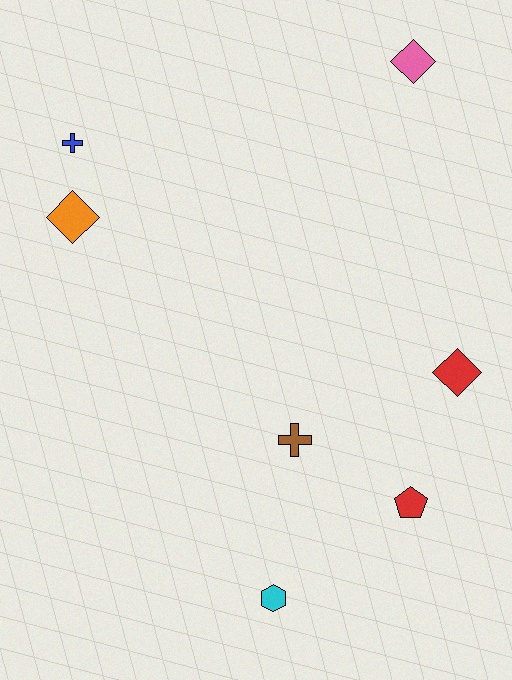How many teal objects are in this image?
There are no teal objects.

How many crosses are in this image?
There are 2 crosses.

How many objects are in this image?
There are 7 objects.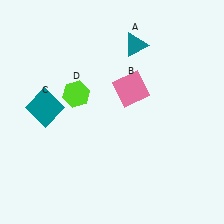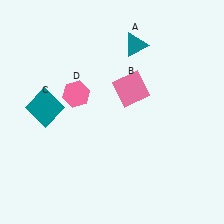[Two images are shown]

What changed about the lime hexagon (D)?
In Image 1, D is lime. In Image 2, it changed to pink.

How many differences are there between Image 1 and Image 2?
There is 1 difference between the two images.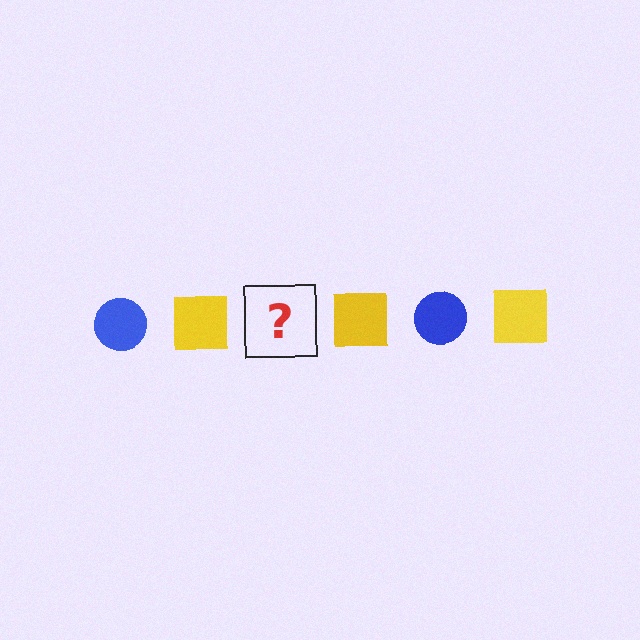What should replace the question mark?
The question mark should be replaced with a blue circle.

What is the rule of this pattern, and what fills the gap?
The rule is that the pattern alternates between blue circle and yellow square. The gap should be filled with a blue circle.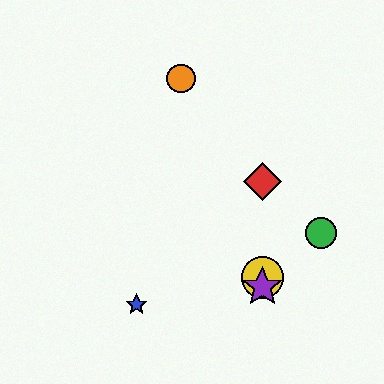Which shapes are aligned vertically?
The red diamond, the yellow circle, the purple star are aligned vertically.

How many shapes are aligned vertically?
3 shapes (the red diamond, the yellow circle, the purple star) are aligned vertically.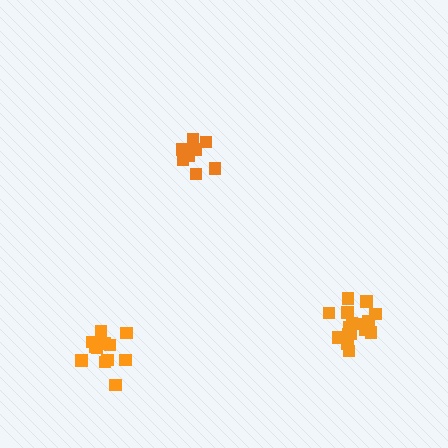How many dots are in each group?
Group 1: 17 dots, Group 2: 14 dots, Group 3: 14 dots (45 total).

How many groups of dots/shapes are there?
There are 3 groups.